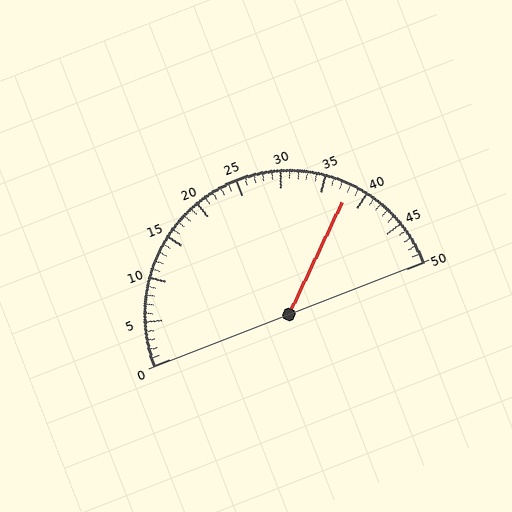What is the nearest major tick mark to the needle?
The nearest major tick mark is 40.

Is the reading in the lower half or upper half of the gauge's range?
The reading is in the upper half of the range (0 to 50).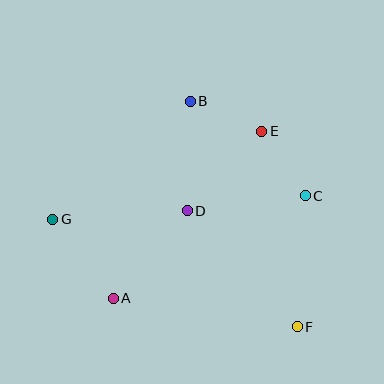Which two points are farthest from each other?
Points F and G are farthest from each other.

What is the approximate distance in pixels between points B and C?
The distance between B and C is approximately 149 pixels.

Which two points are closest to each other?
Points B and E are closest to each other.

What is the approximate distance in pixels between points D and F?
The distance between D and F is approximately 160 pixels.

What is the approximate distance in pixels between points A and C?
The distance between A and C is approximately 218 pixels.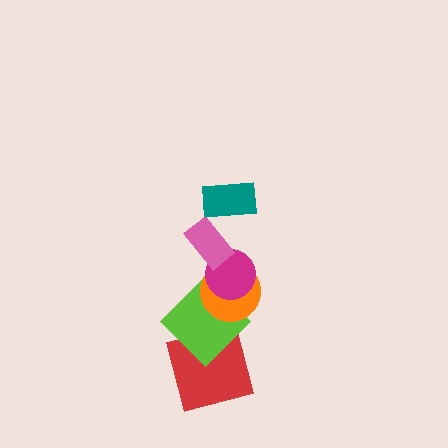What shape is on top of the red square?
The lime diamond is on top of the red square.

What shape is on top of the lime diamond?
The orange circle is on top of the lime diamond.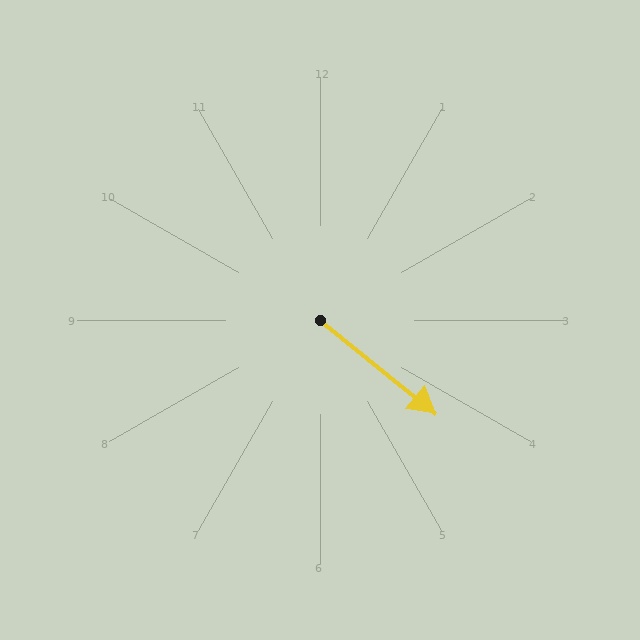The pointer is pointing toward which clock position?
Roughly 4 o'clock.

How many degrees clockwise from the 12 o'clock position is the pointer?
Approximately 129 degrees.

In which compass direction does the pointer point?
Southeast.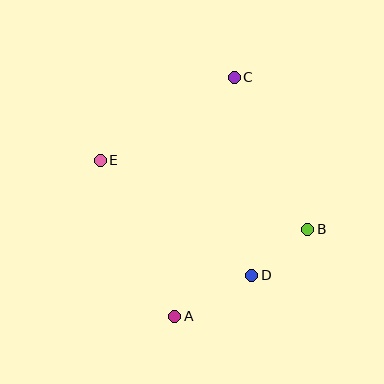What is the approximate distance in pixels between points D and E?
The distance between D and E is approximately 190 pixels.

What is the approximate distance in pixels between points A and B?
The distance between A and B is approximately 159 pixels.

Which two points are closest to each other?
Points B and D are closest to each other.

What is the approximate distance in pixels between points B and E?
The distance between B and E is approximately 218 pixels.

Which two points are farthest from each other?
Points A and C are farthest from each other.